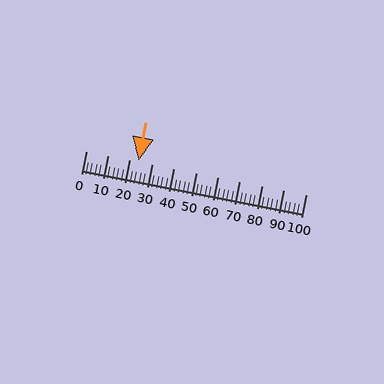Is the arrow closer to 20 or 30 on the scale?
The arrow is closer to 20.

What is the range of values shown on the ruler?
The ruler shows values from 0 to 100.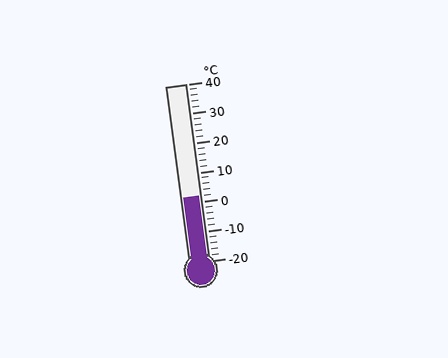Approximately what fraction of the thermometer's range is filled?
The thermometer is filled to approximately 35% of its range.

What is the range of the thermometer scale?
The thermometer scale ranges from -20°C to 40°C.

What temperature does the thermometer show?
The thermometer shows approximately 2°C.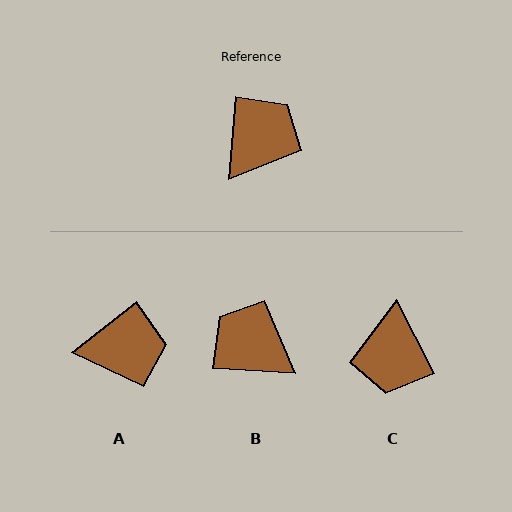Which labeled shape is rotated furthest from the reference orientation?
C, about 148 degrees away.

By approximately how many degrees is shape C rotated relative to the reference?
Approximately 148 degrees clockwise.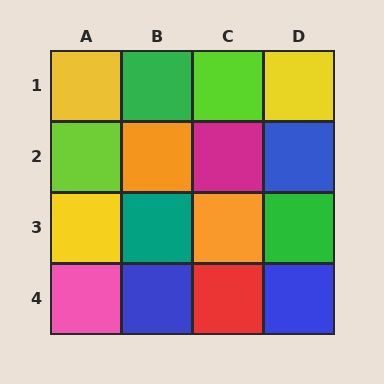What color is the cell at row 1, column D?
Yellow.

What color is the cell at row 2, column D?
Blue.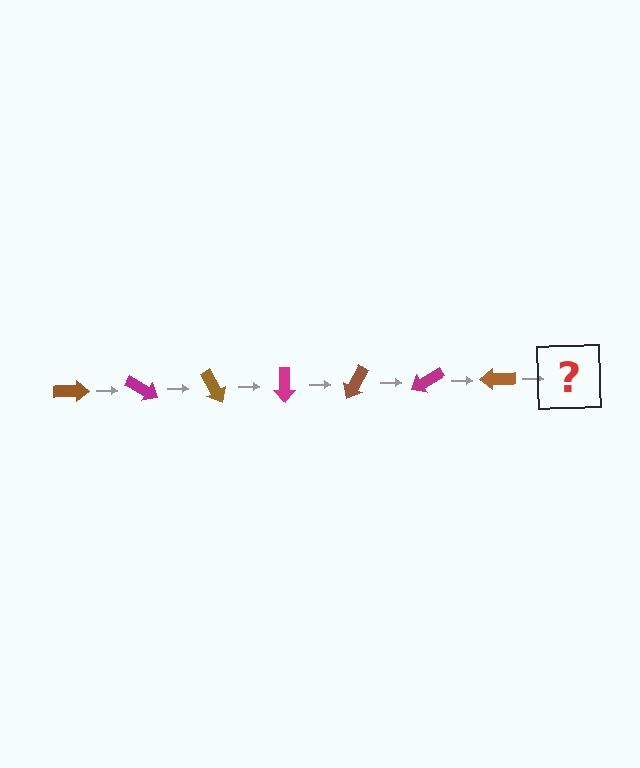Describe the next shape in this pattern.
It should be a magenta arrow, rotated 210 degrees from the start.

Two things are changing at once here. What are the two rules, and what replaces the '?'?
The two rules are that it rotates 30 degrees each step and the color cycles through brown and magenta. The '?' should be a magenta arrow, rotated 210 degrees from the start.